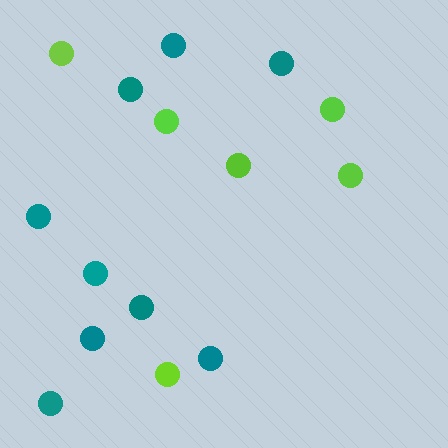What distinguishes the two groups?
There are 2 groups: one group of teal circles (9) and one group of lime circles (6).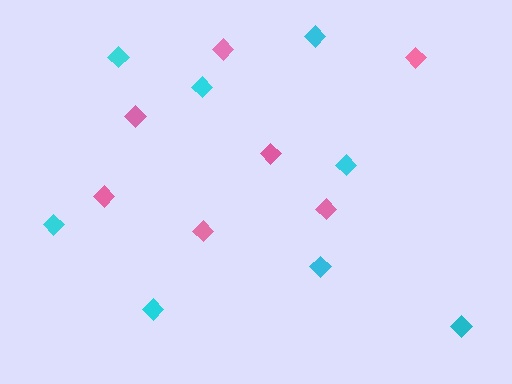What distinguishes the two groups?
There are 2 groups: one group of pink diamonds (7) and one group of cyan diamonds (8).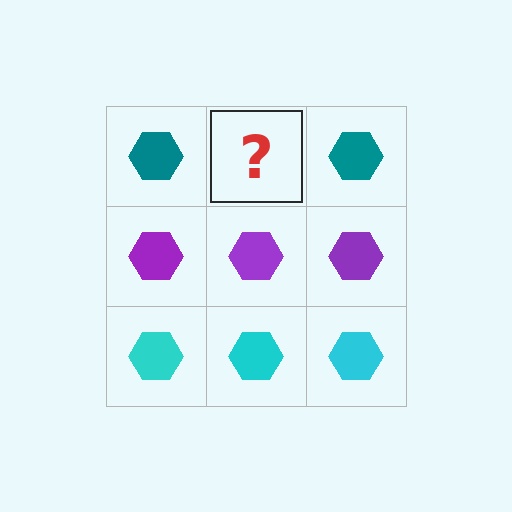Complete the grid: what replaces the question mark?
The question mark should be replaced with a teal hexagon.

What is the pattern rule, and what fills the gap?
The rule is that each row has a consistent color. The gap should be filled with a teal hexagon.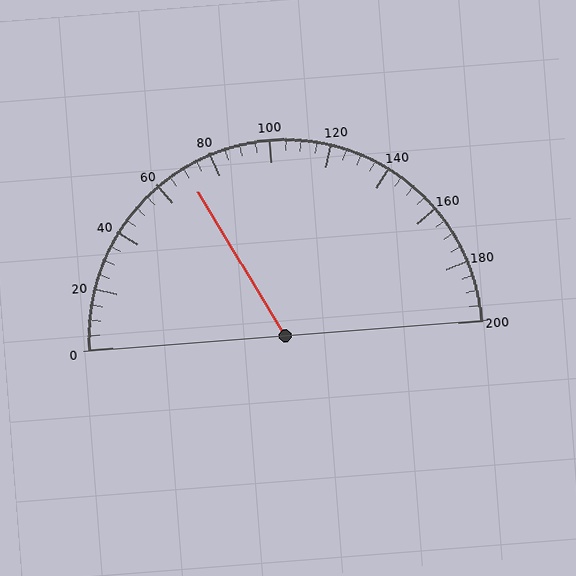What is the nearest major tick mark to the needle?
The nearest major tick mark is 80.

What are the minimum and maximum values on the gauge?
The gauge ranges from 0 to 200.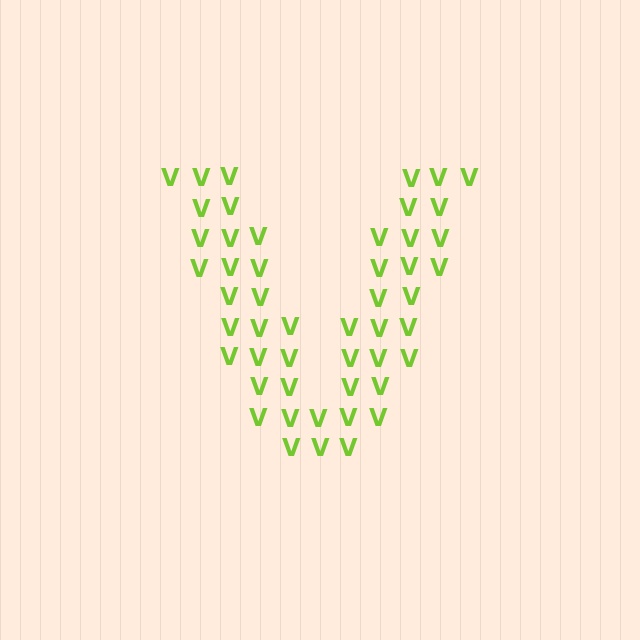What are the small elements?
The small elements are letter V's.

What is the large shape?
The large shape is the letter V.